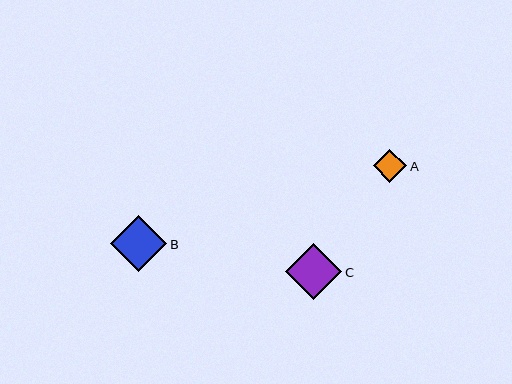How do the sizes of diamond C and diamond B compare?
Diamond C and diamond B are approximately the same size.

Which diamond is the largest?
Diamond C is the largest with a size of approximately 56 pixels.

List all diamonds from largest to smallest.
From largest to smallest: C, B, A.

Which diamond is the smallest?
Diamond A is the smallest with a size of approximately 33 pixels.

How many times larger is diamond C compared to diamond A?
Diamond C is approximately 1.7 times the size of diamond A.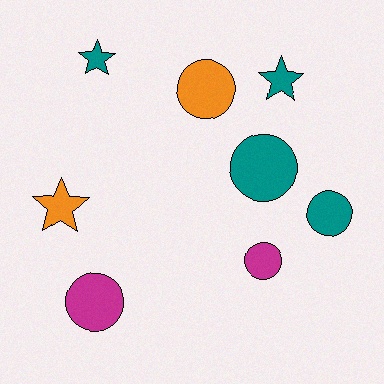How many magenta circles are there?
There are 2 magenta circles.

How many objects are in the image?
There are 8 objects.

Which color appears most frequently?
Teal, with 4 objects.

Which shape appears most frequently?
Circle, with 5 objects.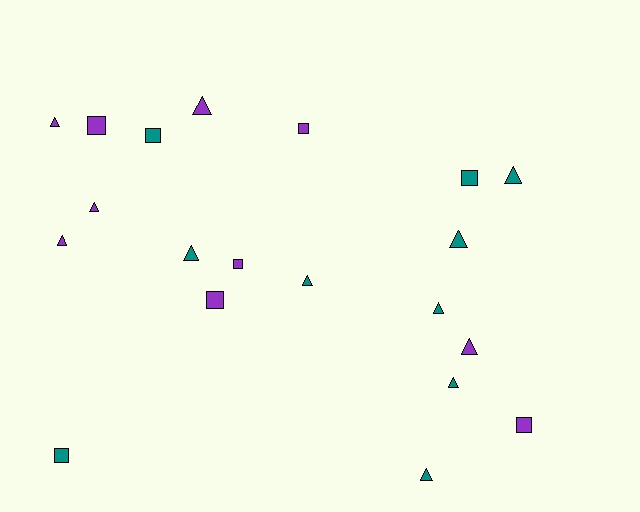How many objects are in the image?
There are 20 objects.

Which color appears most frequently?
Purple, with 10 objects.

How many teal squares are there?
There are 3 teal squares.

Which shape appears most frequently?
Triangle, with 12 objects.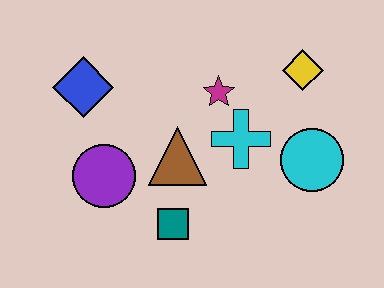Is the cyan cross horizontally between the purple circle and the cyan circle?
Yes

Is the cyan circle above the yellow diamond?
No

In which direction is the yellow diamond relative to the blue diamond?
The yellow diamond is to the right of the blue diamond.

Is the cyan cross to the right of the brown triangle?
Yes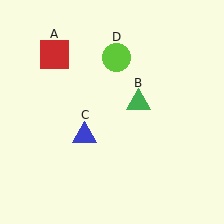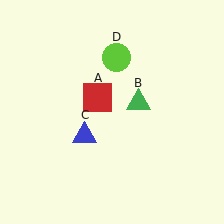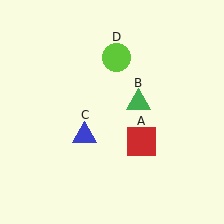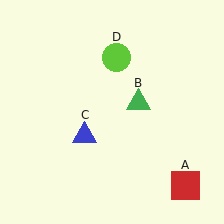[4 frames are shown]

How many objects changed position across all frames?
1 object changed position: red square (object A).